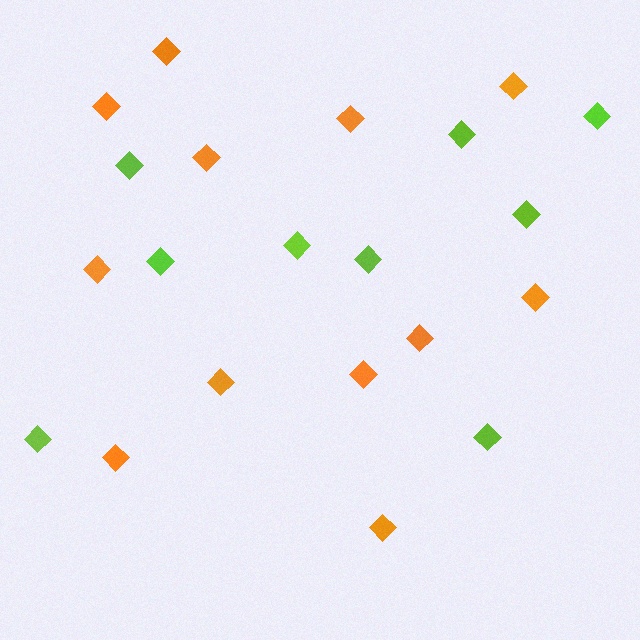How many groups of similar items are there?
There are 2 groups: one group of orange diamonds (12) and one group of lime diamonds (9).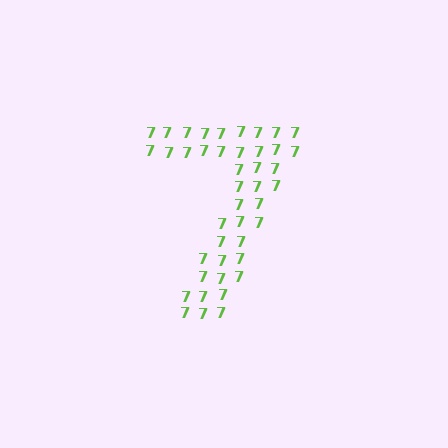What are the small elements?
The small elements are digit 7's.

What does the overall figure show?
The overall figure shows the digit 7.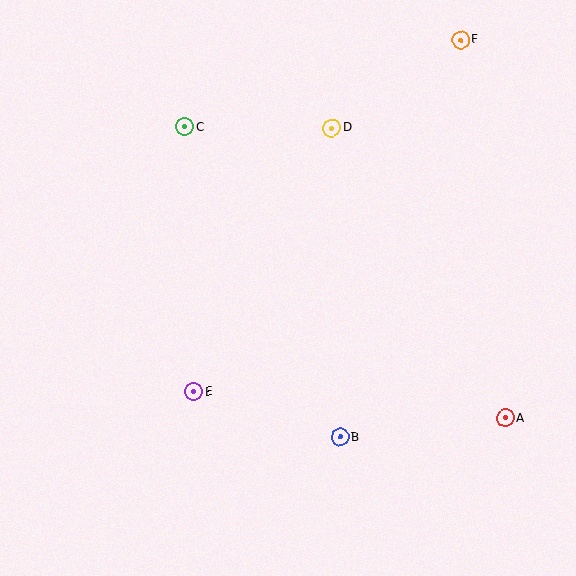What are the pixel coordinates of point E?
Point E is at (194, 391).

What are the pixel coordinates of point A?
Point A is at (506, 418).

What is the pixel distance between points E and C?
The distance between E and C is 265 pixels.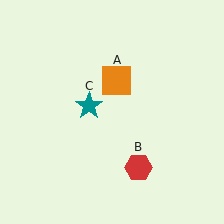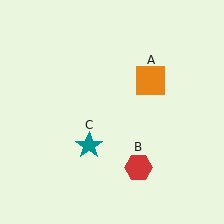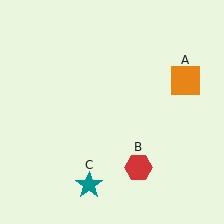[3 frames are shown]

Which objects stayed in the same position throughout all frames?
Red hexagon (object B) remained stationary.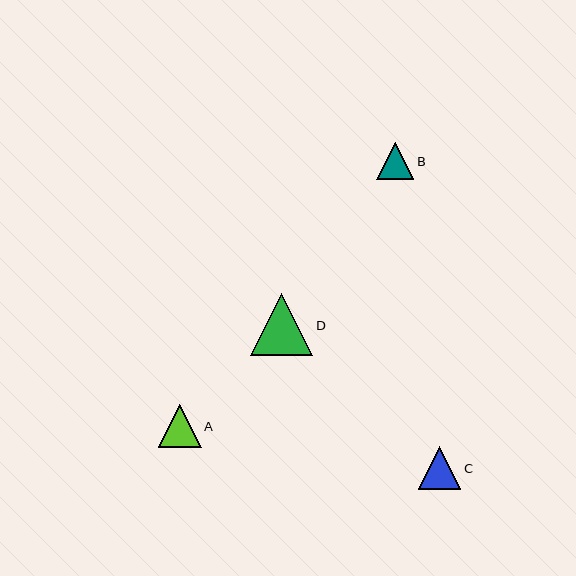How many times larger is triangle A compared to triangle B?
Triangle A is approximately 1.1 times the size of triangle B.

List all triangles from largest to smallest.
From largest to smallest: D, C, A, B.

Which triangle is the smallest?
Triangle B is the smallest with a size of approximately 37 pixels.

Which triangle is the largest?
Triangle D is the largest with a size of approximately 62 pixels.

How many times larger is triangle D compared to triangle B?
Triangle D is approximately 1.7 times the size of triangle B.